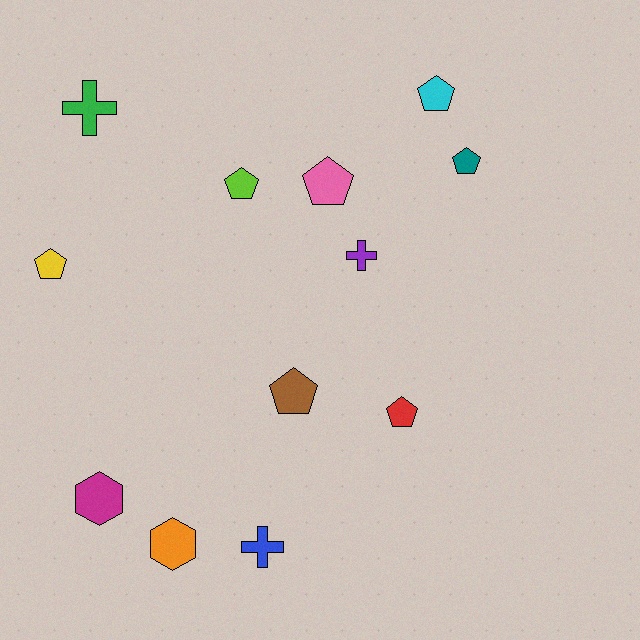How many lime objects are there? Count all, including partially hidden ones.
There is 1 lime object.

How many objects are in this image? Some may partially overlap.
There are 12 objects.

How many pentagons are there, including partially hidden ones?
There are 7 pentagons.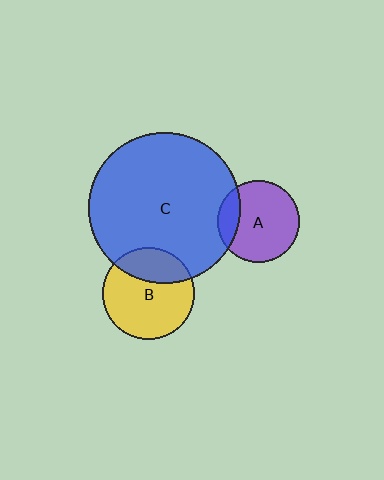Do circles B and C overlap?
Yes.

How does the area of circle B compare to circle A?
Approximately 1.3 times.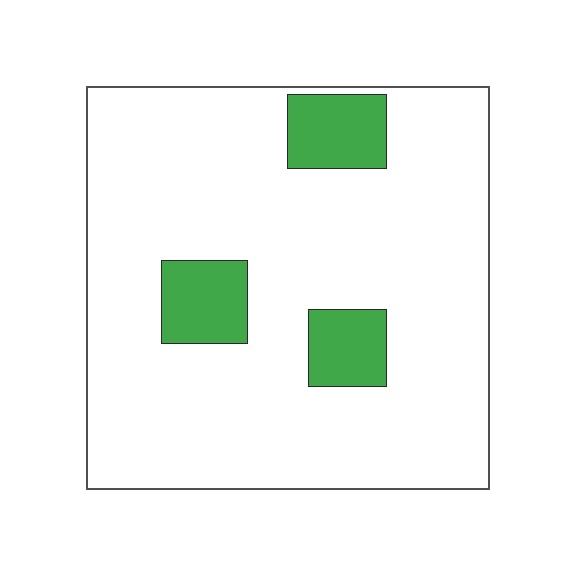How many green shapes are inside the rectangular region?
3.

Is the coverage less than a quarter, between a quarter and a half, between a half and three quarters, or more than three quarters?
Less than a quarter.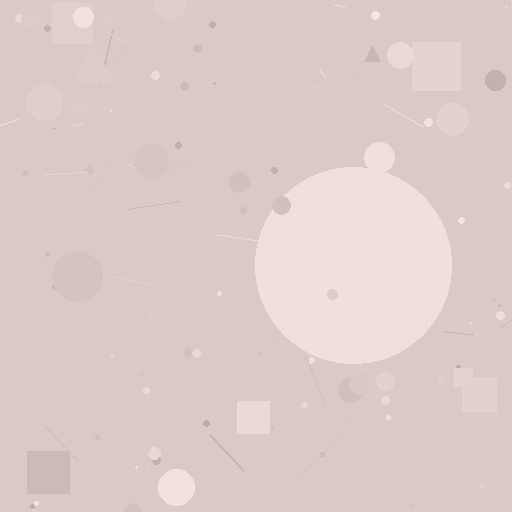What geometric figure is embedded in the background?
A circle is embedded in the background.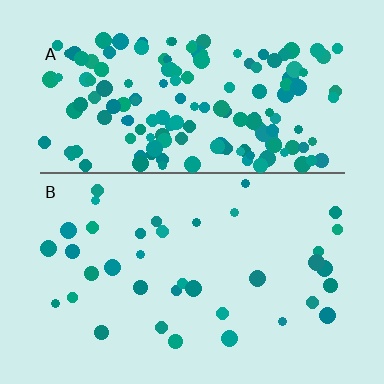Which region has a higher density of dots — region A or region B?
A (the top).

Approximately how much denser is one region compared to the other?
Approximately 4.4× — region A over region B.